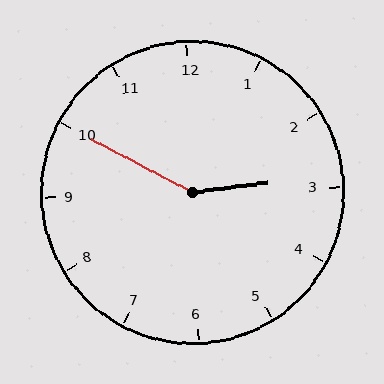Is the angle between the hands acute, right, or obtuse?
It is obtuse.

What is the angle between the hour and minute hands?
Approximately 145 degrees.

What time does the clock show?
2:50.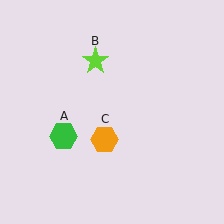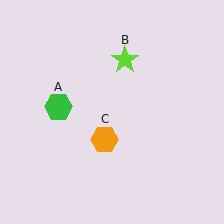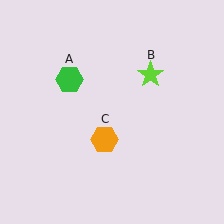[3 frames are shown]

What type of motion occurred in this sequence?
The green hexagon (object A), lime star (object B) rotated clockwise around the center of the scene.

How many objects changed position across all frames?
2 objects changed position: green hexagon (object A), lime star (object B).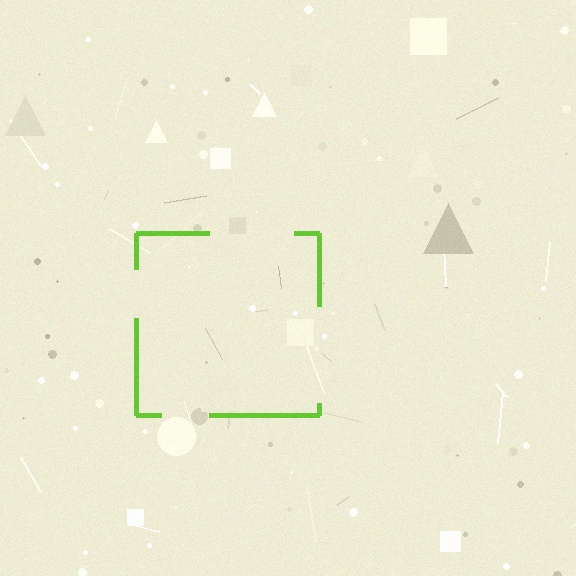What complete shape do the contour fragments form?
The contour fragments form a square.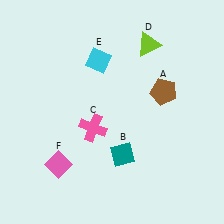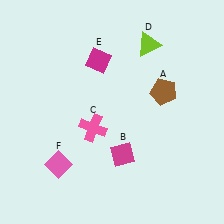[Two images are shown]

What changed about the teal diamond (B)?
In Image 1, B is teal. In Image 2, it changed to magenta.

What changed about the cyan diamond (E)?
In Image 1, E is cyan. In Image 2, it changed to magenta.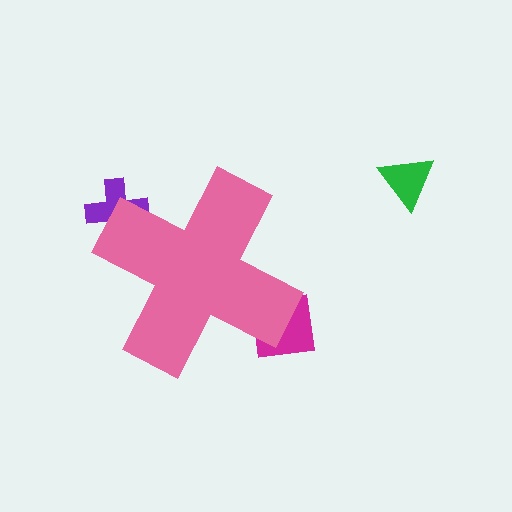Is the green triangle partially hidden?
No, the green triangle is fully visible.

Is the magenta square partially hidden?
Yes, the magenta square is partially hidden behind the pink cross.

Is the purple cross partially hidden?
Yes, the purple cross is partially hidden behind the pink cross.